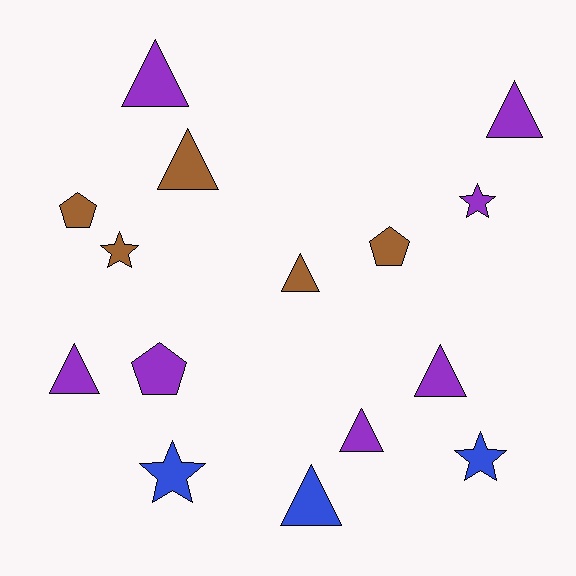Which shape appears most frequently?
Triangle, with 8 objects.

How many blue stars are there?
There are 2 blue stars.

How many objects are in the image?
There are 15 objects.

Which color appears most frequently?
Purple, with 7 objects.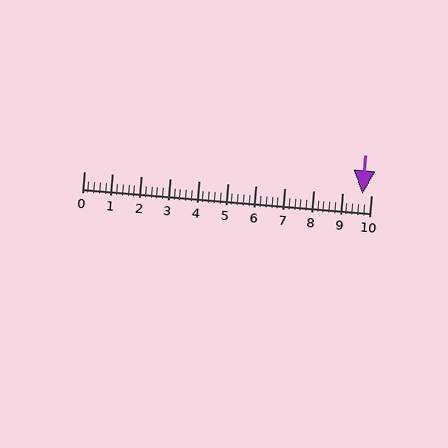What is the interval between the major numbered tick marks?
The major tick marks are spaced 1 units apart.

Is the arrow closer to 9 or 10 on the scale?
The arrow is closer to 10.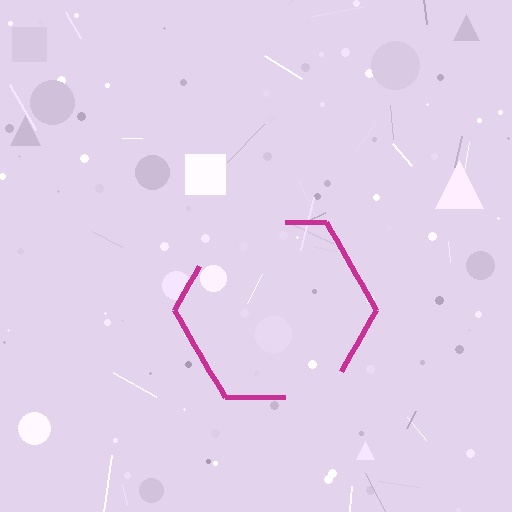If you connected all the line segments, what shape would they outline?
They would outline a hexagon.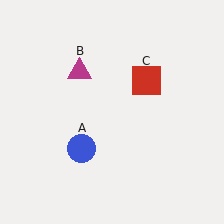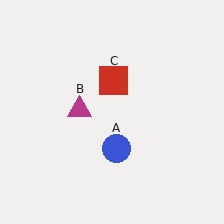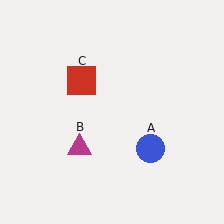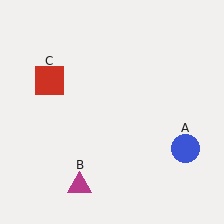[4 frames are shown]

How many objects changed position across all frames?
3 objects changed position: blue circle (object A), magenta triangle (object B), red square (object C).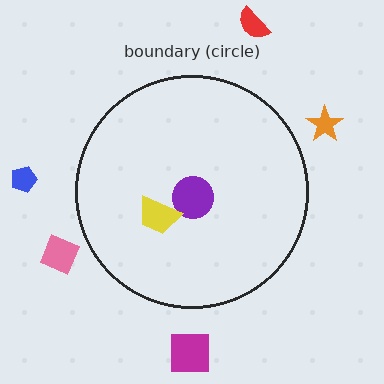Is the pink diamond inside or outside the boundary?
Outside.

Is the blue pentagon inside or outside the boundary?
Outside.